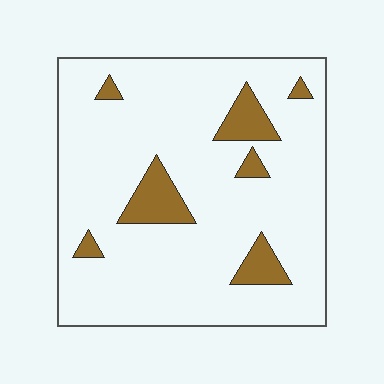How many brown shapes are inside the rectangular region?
7.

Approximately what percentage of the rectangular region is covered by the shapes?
Approximately 10%.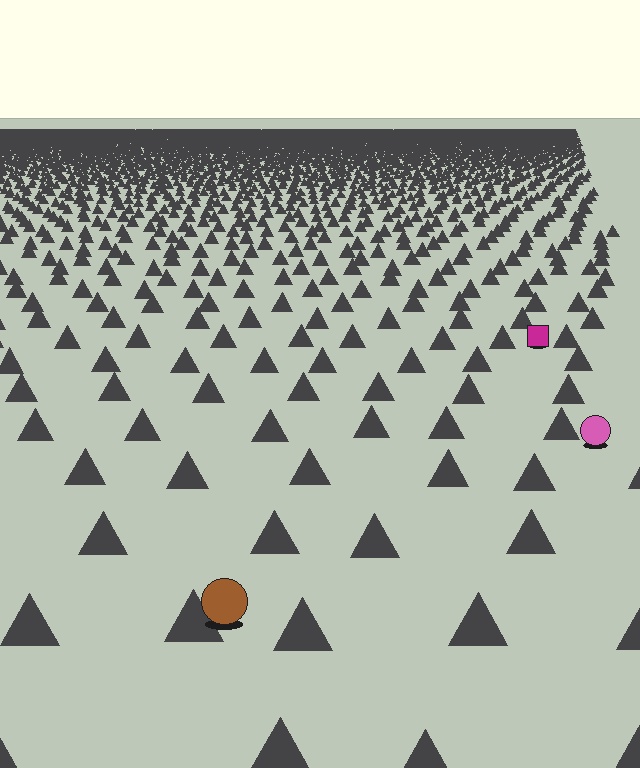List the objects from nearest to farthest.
From nearest to farthest: the brown circle, the pink circle, the magenta square.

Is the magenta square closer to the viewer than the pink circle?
No. The pink circle is closer — you can tell from the texture gradient: the ground texture is coarser near it.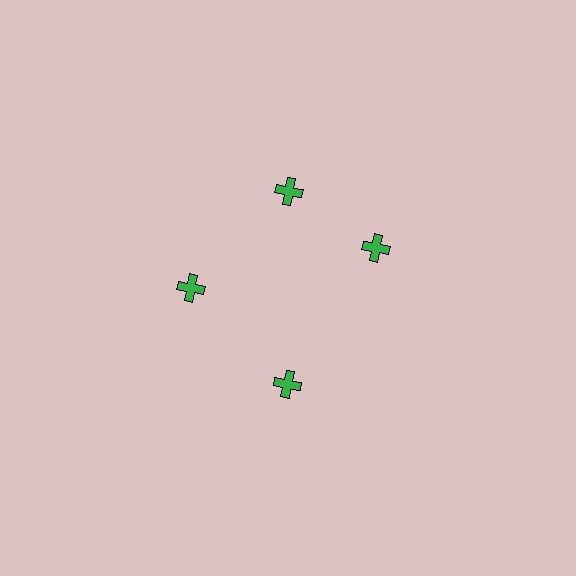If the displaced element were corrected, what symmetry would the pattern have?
It would have 4-fold rotational symmetry — the pattern would map onto itself every 90 degrees.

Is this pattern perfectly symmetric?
No. The 4 green crosses are arranged in a ring, but one element near the 3 o'clock position is rotated out of alignment along the ring, breaking the 4-fold rotational symmetry.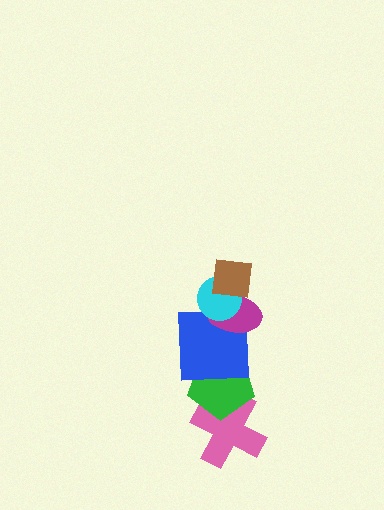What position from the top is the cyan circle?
The cyan circle is 2nd from the top.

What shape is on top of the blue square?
The magenta ellipse is on top of the blue square.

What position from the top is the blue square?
The blue square is 4th from the top.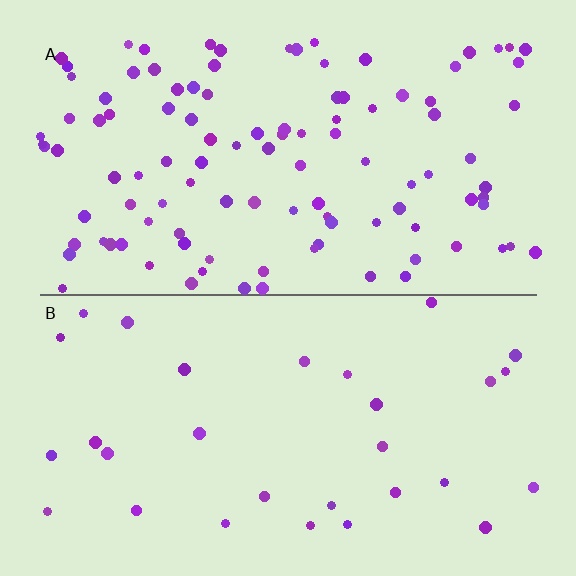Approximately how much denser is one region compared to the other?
Approximately 3.6× — region A over region B.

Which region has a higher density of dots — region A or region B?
A (the top).